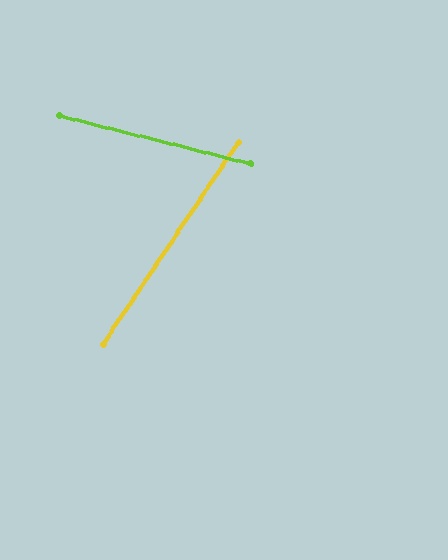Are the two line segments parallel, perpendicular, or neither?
Neither parallel nor perpendicular — they differ by about 70°.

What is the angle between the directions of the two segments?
Approximately 70 degrees.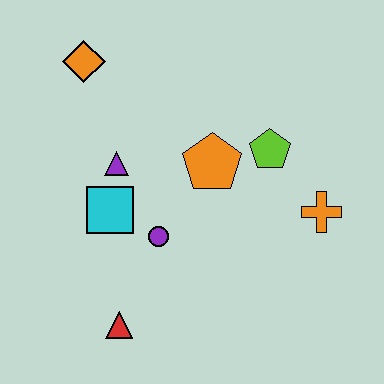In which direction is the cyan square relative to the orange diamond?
The cyan square is below the orange diamond.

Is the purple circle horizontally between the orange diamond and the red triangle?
No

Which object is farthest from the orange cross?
The orange diamond is farthest from the orange cross.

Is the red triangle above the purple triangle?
No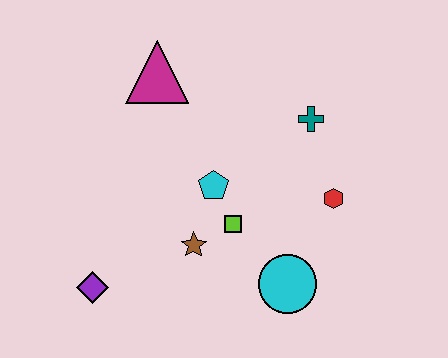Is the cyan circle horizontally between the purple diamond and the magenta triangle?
No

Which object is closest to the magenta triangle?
The cyan pentagon is closest to the magenta triangle.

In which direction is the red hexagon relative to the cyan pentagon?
The red hexagon is to the right of the cyan pentagon.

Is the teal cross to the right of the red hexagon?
No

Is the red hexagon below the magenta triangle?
Yes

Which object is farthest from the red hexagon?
The purple diamond is farthest from the red hexagon.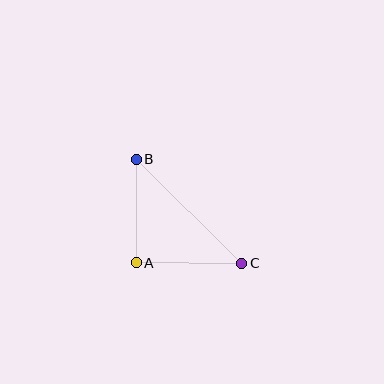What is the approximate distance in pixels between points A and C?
The distance between A and C is approximately 105 pixels.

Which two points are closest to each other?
Points A and B are closest to each other.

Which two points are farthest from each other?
Points B and C are farthest from each other.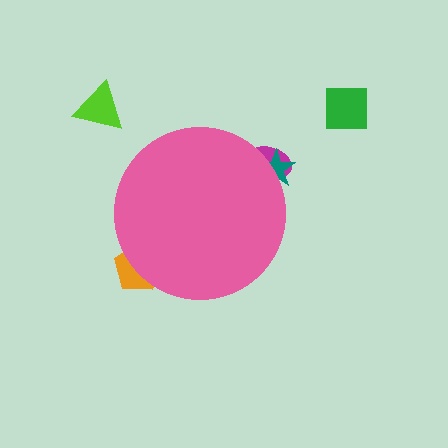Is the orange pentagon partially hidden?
Yes, the orange pentagon is partially hidden behind the pink circle.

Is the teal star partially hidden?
Yes, the teal star is partially hidden behind the pink circle.